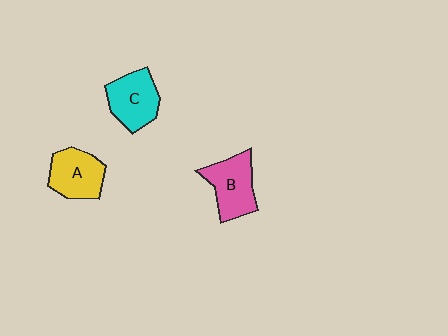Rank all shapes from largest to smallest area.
From largest to smallest: B (pink), C (cyan), A (yellow).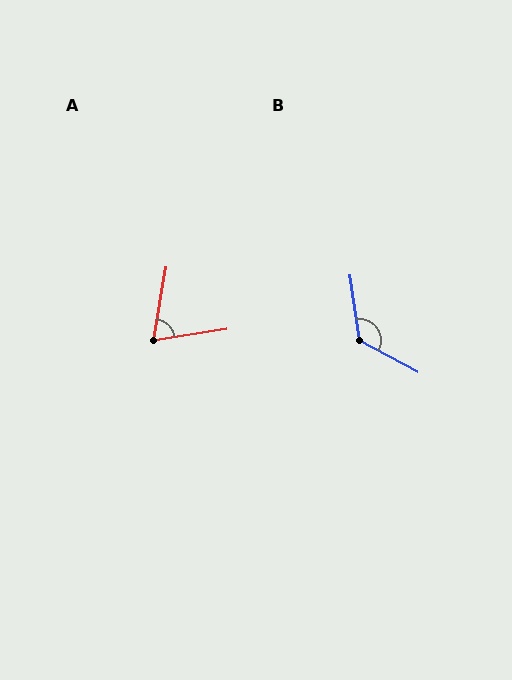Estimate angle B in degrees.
Approximately 127 degrees.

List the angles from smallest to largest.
A (71°), B (127°).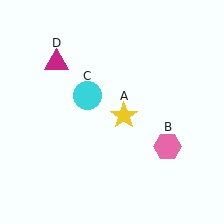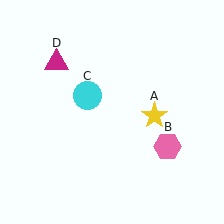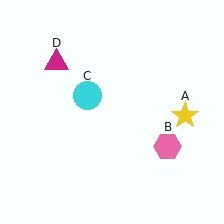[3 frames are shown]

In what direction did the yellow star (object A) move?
The yellow star (object A) moved right.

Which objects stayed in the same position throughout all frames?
Pink hexagon (object B) and cyan circle (object C) and magenta triangle (object D) remained stationary.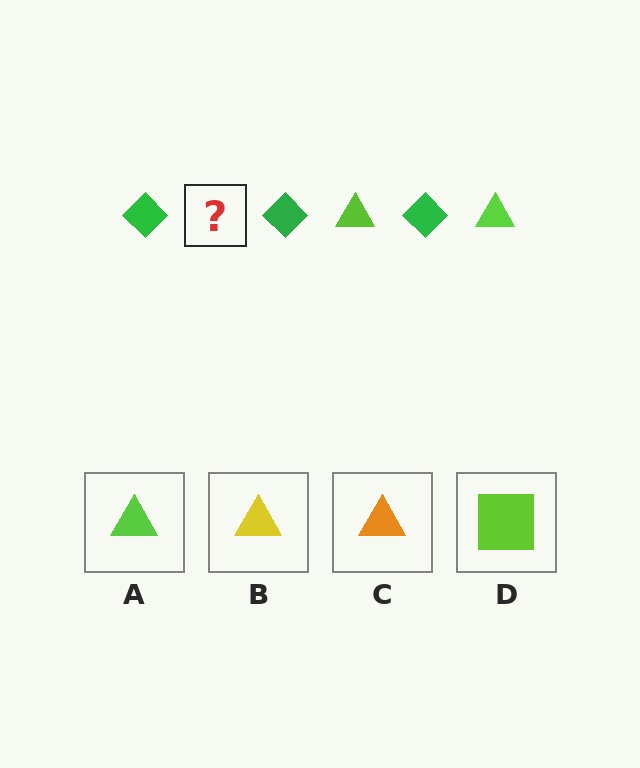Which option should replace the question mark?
Option A.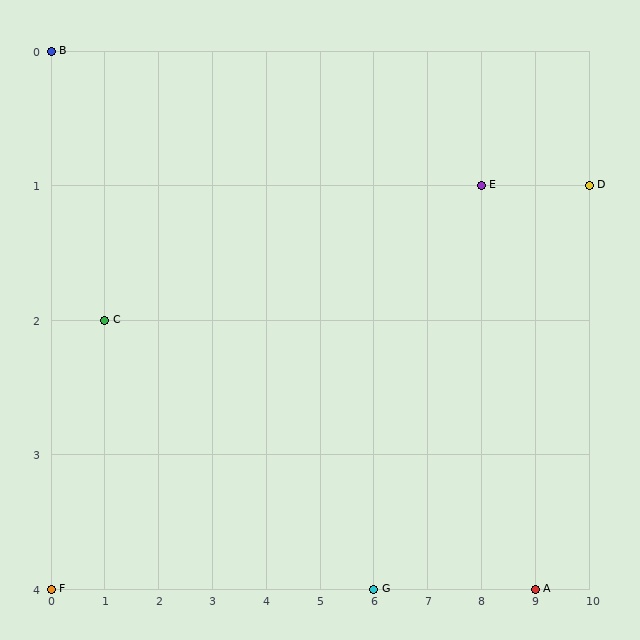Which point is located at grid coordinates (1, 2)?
Point C is at (1, 2).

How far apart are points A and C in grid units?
Points A and C are 8 columns and 2 rows apart (about 8.2 grid units diagonally).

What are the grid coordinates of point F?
Point F is at grid coordinates (0, 4).